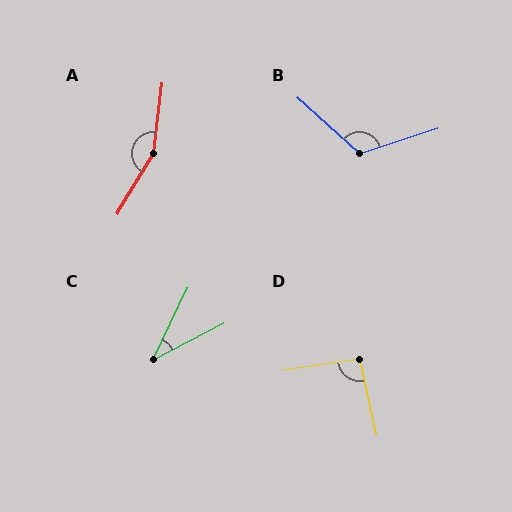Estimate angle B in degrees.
Approximately 120 degrees.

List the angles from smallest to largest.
C (37°), D (94°), B (120°), A (156°).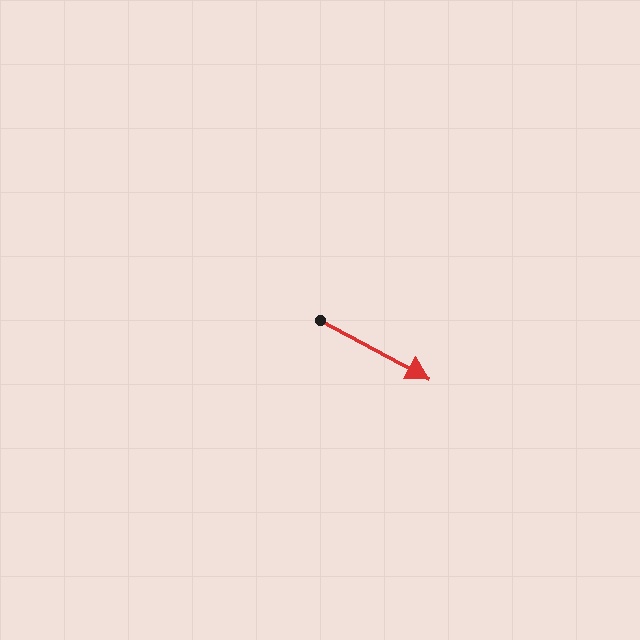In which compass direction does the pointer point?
Southeast.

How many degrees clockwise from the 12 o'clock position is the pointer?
Approximately 118 degrees.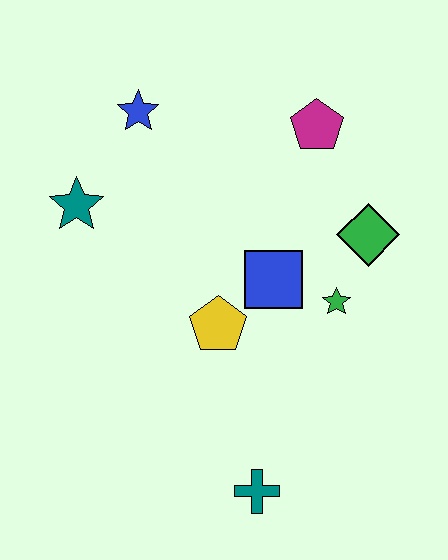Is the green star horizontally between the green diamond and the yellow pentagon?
Yes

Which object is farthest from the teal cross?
The blue star is farthest from the teal cross.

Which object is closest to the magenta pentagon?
The green diamond is closest to the magenta pentagon.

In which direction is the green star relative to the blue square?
The green star is to the right of the blue square.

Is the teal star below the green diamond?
No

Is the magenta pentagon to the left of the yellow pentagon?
No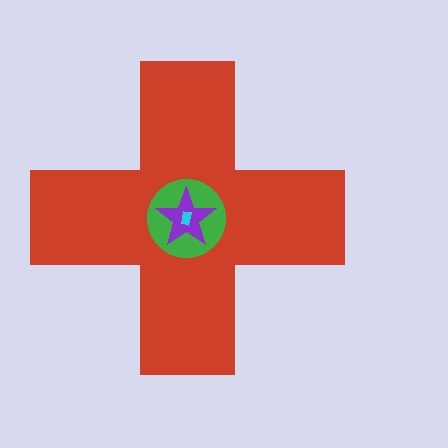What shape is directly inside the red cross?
The green circle.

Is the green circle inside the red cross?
Yes.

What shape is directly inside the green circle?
The purple star.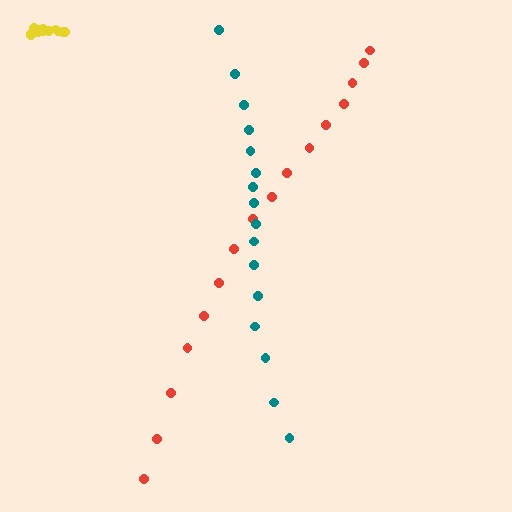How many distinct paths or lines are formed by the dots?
There are 3 distinct paths.